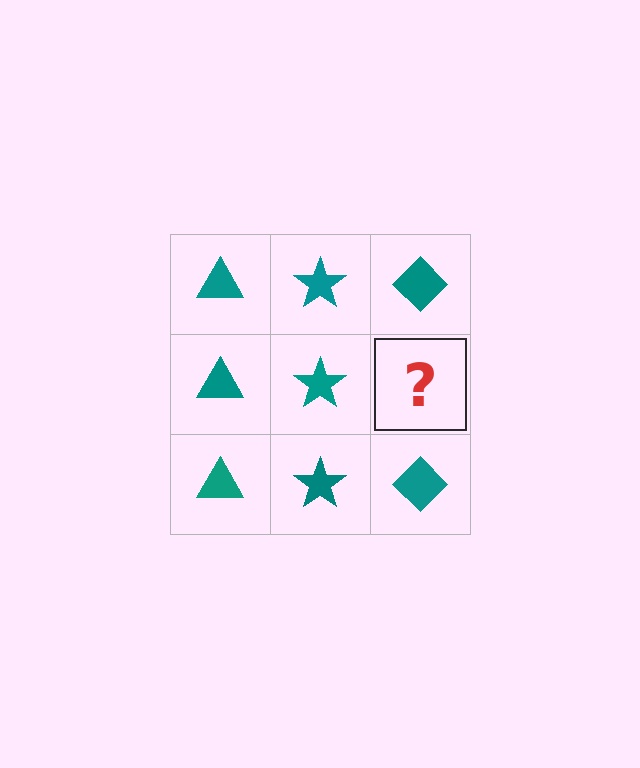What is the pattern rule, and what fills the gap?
The rule is that each column has a consistent shape. The gap should be filled with a teal diamond.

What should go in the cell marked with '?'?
The missing cell should contain a teal diamond.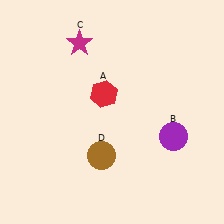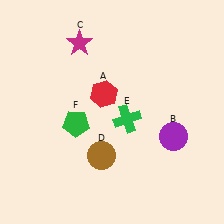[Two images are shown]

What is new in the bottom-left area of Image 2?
A green pentagon (F) was added in the bottom-left area of Image 2.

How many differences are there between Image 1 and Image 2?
There are 2 differences between the two images.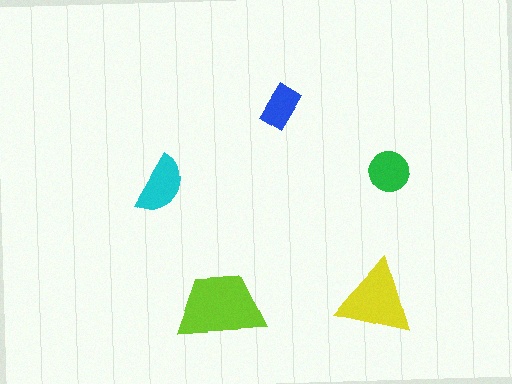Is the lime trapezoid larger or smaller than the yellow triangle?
Larger.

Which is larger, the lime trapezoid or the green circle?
The lime trapezoid.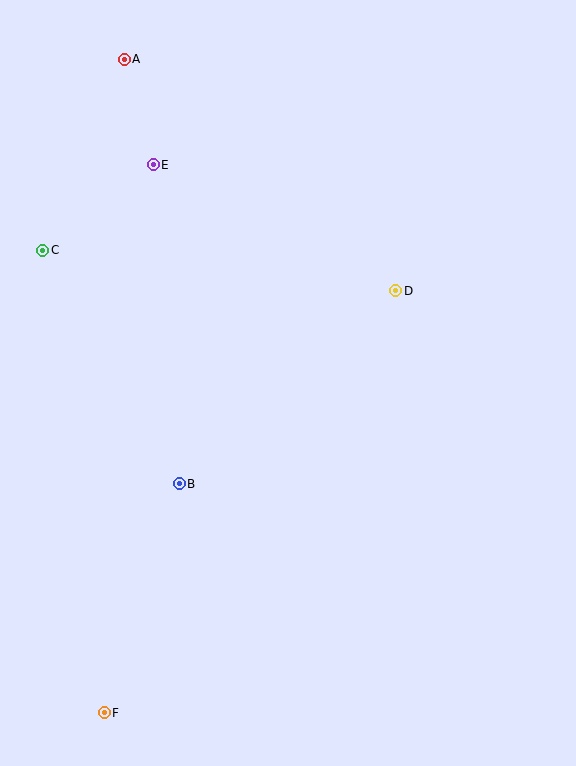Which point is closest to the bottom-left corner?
Point F is closest to the bottom-left corner.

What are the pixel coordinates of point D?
Point D is at (396, 291).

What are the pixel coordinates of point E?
Point E is at (153, 165).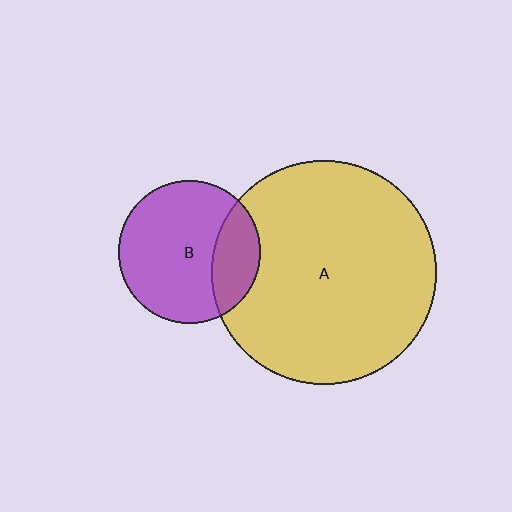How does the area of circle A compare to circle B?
Approximately 2.5 times.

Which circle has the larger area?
Circle A (yellow).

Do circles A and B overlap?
Yes.